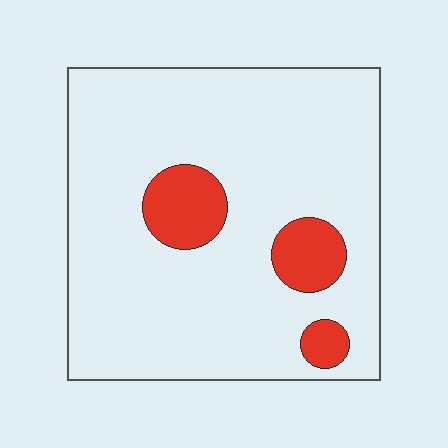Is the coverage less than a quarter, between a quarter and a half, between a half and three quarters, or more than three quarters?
Less than a quarter.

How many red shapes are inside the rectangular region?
3.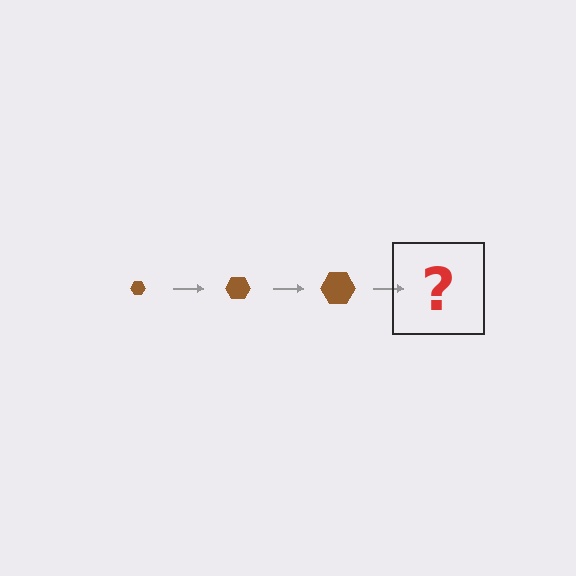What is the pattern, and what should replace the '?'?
The pattern is that the hexagon gets progressively larger each step. The '?' should be a brown hexagon, larger than the previous one.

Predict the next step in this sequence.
The next step is a brown hexagon, larger than the previous one.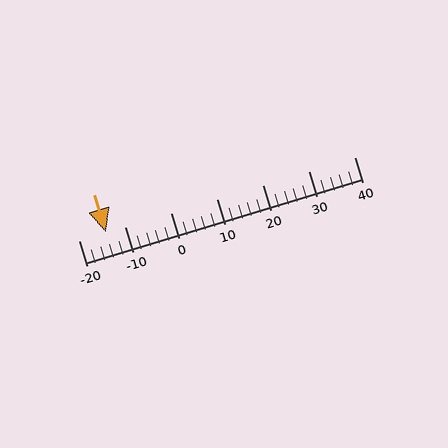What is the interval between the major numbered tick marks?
The major tick marks are spaced 10 units apart.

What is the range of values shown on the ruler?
The ruler shows values from -20 to 40.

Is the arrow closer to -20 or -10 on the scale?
The arrow is closer to -10.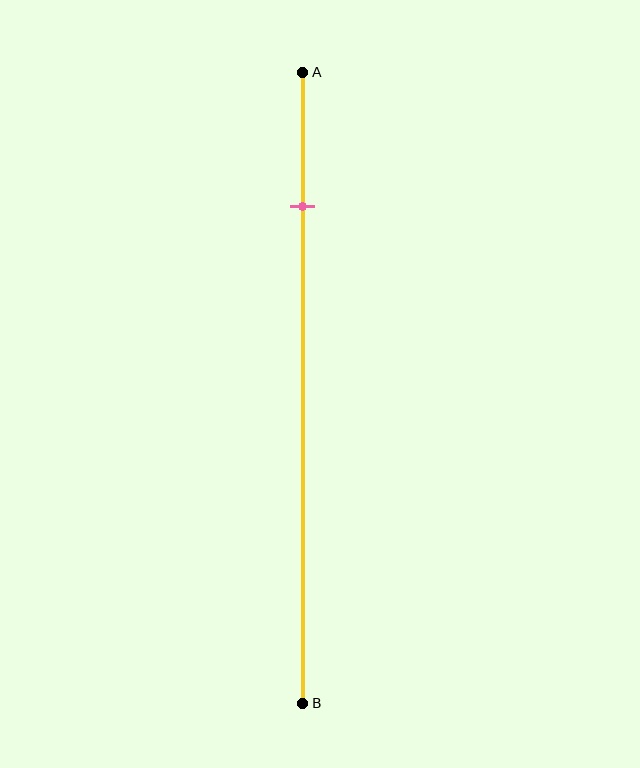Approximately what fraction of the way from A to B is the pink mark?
The pink mark is approximately 20% of the way from A to B.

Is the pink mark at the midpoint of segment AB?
No, the mark is at about 20% from A, not at the 50% midpoint.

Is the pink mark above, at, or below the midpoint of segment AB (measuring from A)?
The pink mark is above the midpoint of segment AB.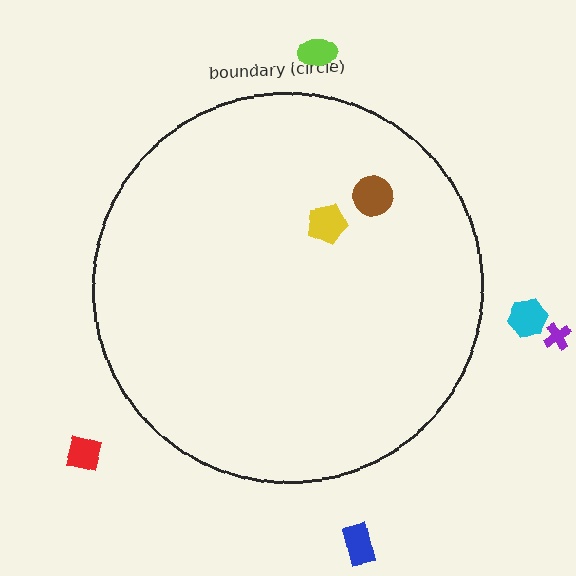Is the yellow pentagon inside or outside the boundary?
Inside.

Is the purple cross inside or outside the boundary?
Outside.